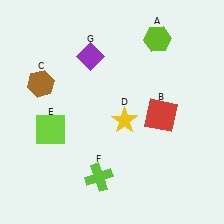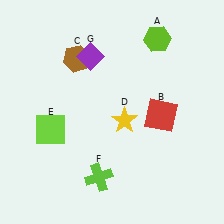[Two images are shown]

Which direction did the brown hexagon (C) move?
The brown hexagon (C) moved right.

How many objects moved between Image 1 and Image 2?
1 object moved between the two images.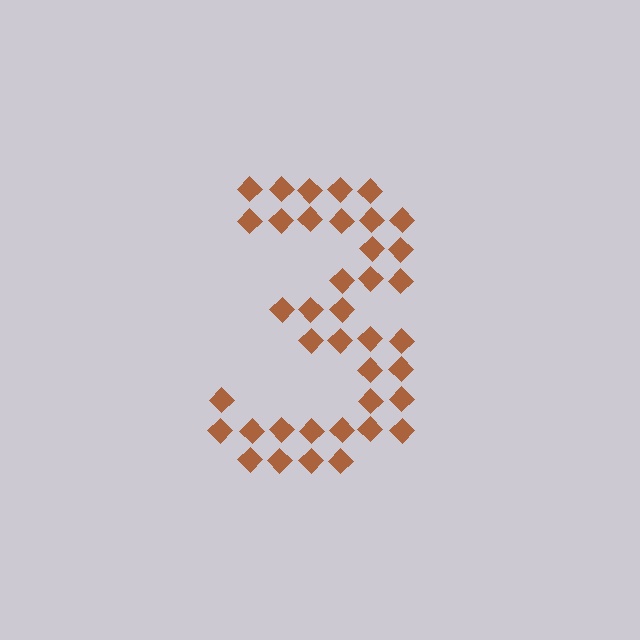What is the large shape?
The large shape is the digit 3.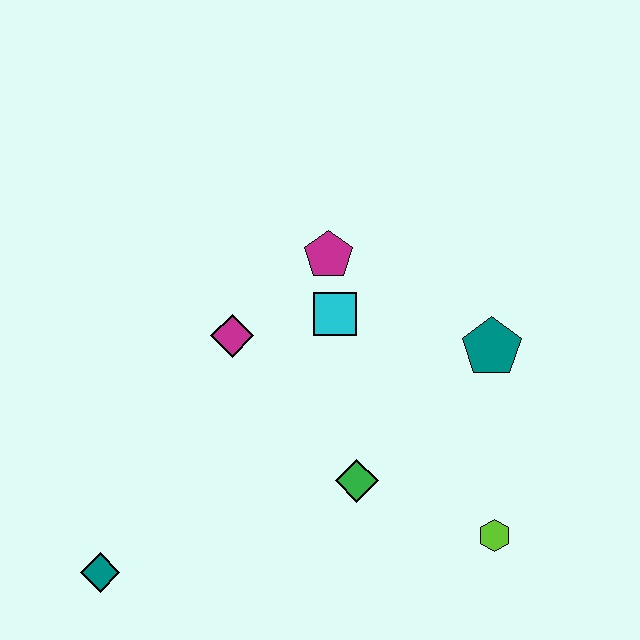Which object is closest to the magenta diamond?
The cyan square is closest to the magenta diamond.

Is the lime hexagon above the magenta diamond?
No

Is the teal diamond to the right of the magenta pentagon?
No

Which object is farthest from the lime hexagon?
The teal diamond is farthest from the lime hexagon.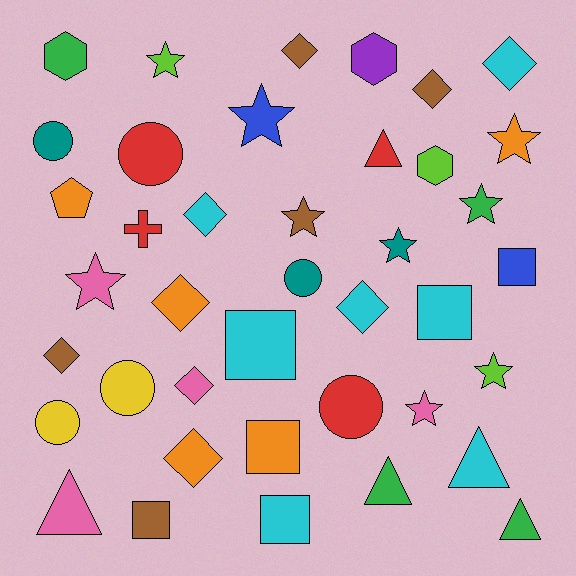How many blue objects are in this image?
There are 2 blue objects.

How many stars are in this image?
There are 9 stars.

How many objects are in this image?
There are 40 objects.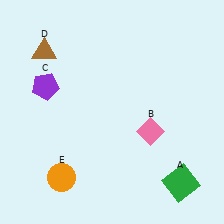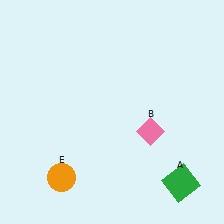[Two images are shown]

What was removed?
The purple pentagon (C), the brown triangle (D) were removed in Image 2.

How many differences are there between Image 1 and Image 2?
There are 2 differences between the two images.